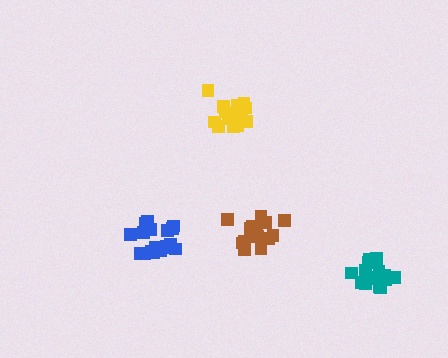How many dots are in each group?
Group 1: 19 dots, Group 2: 14 dots, Group 3: 19 dots, Group 4: 19 dots (71 total).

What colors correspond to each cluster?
The clusters are colored: blue, brown, yellow, teal.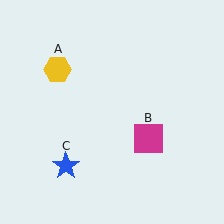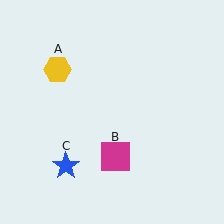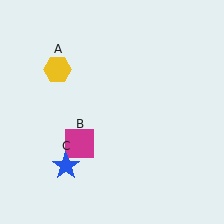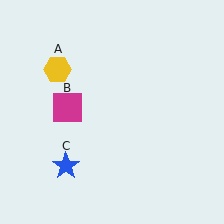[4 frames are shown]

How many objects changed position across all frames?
1 object changed position: magenta square (object B).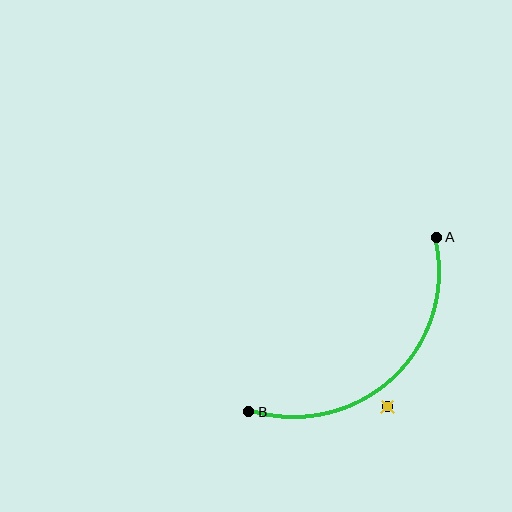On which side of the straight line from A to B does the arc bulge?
The arc bulges below and to the right of the straight line connecting A and B.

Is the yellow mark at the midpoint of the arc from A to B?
No — the yellow mark does not lie on the arc at all. It sits slightly outside the curve.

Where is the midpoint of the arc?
The arc midpoint is the point on the curve farthest from the straight line joining A and B. It sits below and to the right of that line.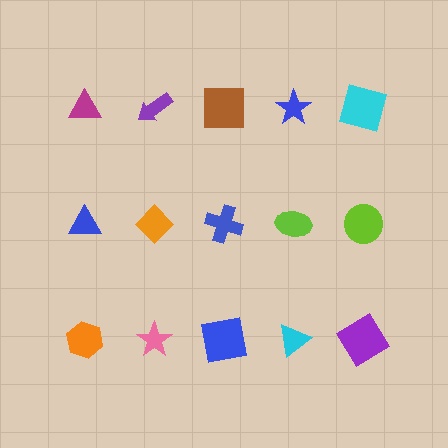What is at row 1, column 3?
A brown square.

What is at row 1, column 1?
A magenta triangle.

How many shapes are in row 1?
5 shapes.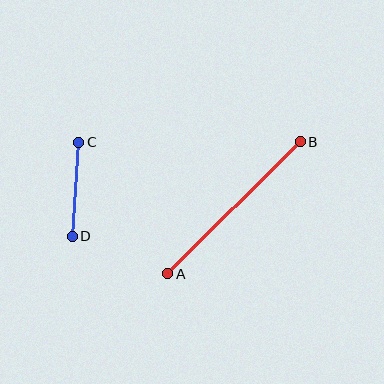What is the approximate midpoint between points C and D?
The midpoint is at approximately (76, 189) pixels.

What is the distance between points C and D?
The distance is approximately 94 pixels.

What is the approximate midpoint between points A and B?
The midpoint is at approximately (234, 208) pixels.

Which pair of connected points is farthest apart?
Points A and B are farthest apart.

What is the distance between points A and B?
The distance is approximately 187 pixels.